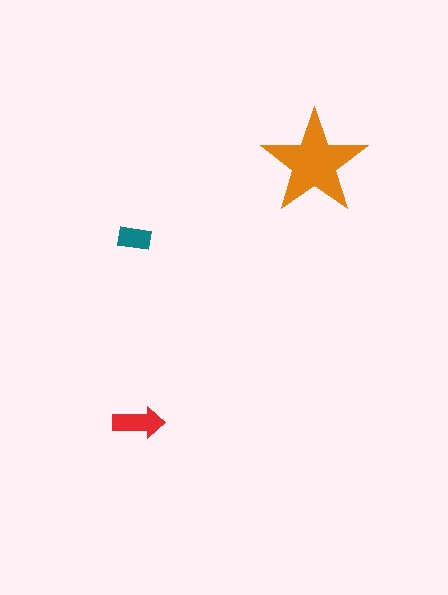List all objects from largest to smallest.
The orange star, the red arrow, the teal rectangle.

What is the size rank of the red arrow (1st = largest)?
2nd.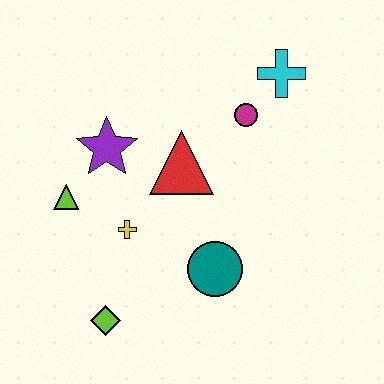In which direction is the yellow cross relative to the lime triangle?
The yellow cross is to the right of the lime triangle.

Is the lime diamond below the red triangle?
Yes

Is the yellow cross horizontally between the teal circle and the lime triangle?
Yes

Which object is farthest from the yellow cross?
The cyan cross is farthest from the yellow cross.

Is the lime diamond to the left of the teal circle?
Yes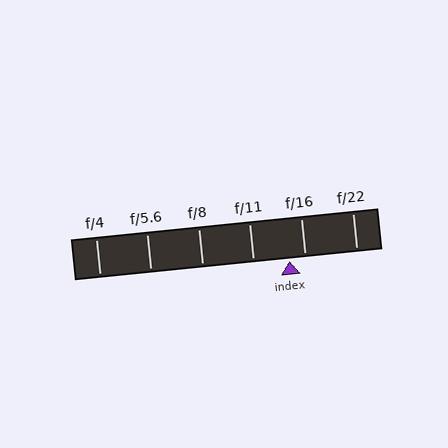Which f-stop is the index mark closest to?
The index mark is closest to f/16.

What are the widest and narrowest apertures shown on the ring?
The widest aperture shown is f/4 and the narrowest is f/22.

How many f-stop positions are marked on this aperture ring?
There are 6 f-stop positions marked.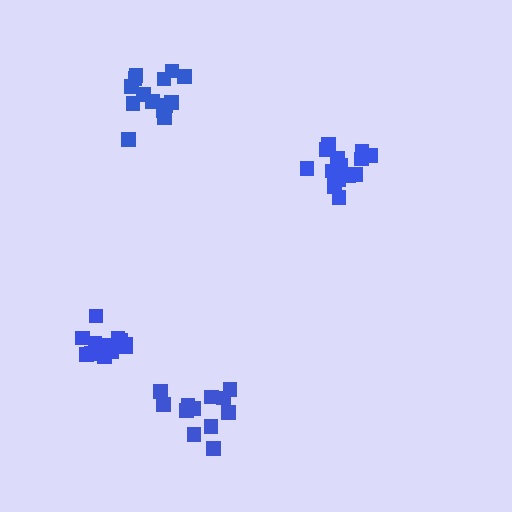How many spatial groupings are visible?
There are 4 spatial groupings.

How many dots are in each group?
Group 1: 17 dots, Group 2: 12 dots, Group 3: 13 dots, Group 4: 14 dots (56 total).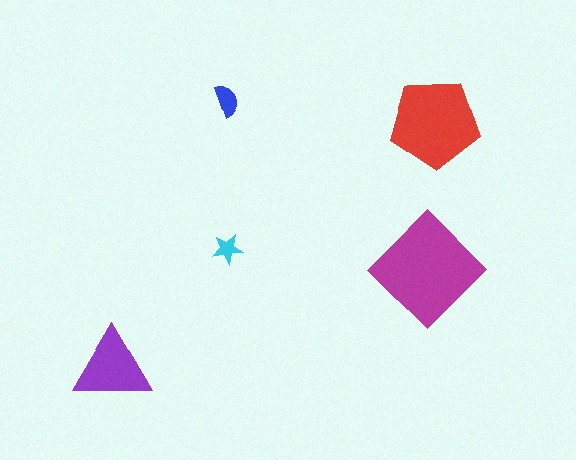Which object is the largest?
The magenta diamond.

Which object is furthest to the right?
The red pentagon is rightmost.